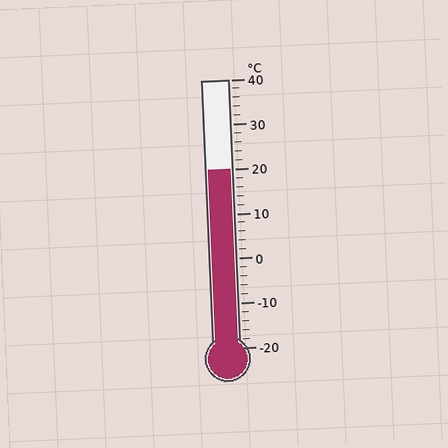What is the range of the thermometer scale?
The thermometer scale ranges from -20°C to 40°C.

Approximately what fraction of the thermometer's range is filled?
The thermometer is filled to approximately 65% of its range.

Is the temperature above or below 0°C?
The temperature is above 0°C.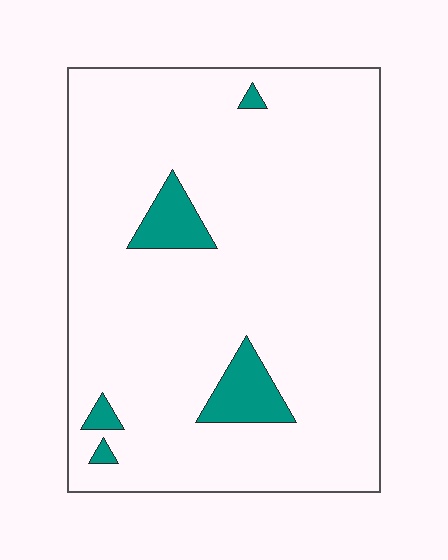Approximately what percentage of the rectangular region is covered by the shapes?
Approximately 5%.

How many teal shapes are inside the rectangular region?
5.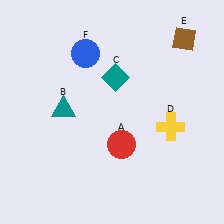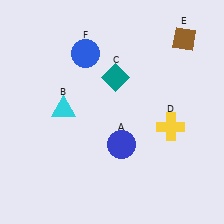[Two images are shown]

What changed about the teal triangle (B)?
In Image 1, B is teal. In Image 2, it changed to cyan.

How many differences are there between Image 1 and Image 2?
There are 2 differences between the two images.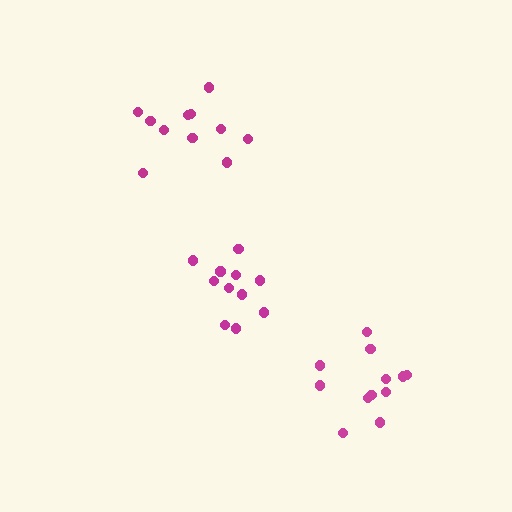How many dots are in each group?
Group 1: 11 dots, Group 2: 11 dots, Group 3: 12 dots (34 total).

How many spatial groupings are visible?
There are 3 spatial groupings.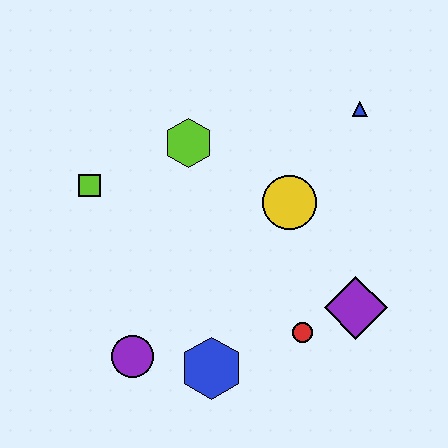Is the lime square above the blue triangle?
No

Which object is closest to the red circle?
The purple diamond is closest to the red circle.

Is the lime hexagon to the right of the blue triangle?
No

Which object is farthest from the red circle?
The lime square is farthest from the red circle.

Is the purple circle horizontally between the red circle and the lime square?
Yes